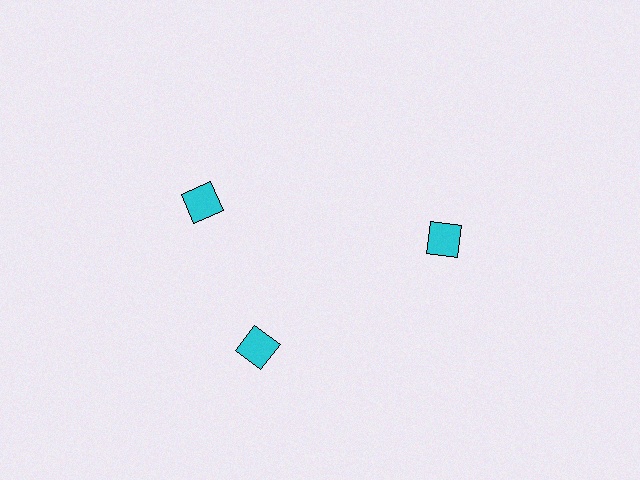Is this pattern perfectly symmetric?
No. The 3 cyan squares are arranged in a ring, but one element near the 11 o'clock position is rotated out of alignment along the ring, breaking the 3-fold rotational symmetry.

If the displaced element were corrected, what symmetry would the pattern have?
It would have 3-fold rotational symmetry — the pattern would map onto itself every 120 degrees.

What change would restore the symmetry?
The symmetry would be restored by rotating it back into even spacing with its neighbors so that all 3 squares sit at equal angles and equal distance from the center.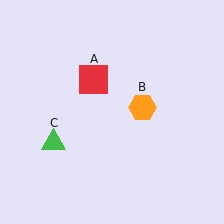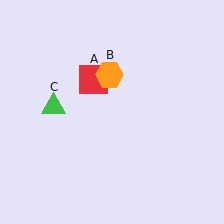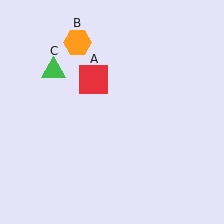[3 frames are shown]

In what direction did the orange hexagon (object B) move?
The orange hexagon (object B) moved up and to the left.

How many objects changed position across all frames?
2 objects changed position: orange hexagon (object B), green triangle (object C).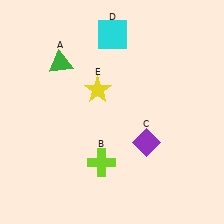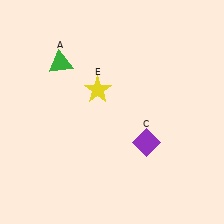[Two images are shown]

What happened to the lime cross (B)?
The lime cross (B) was removed in Image 2. It was in the bottom-left area of Image 1.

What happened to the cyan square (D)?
The cyan square (D) was removed in Image 2. It was in the top-right area of Image 1.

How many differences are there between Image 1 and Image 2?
There are 2 differences between the two images.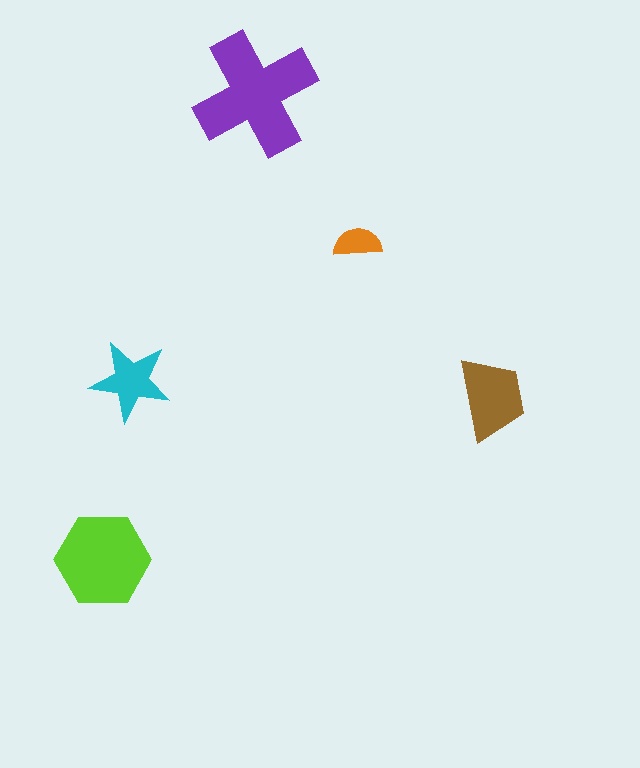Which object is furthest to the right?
The brown trapezoid is rightmost.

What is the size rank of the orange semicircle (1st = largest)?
5th.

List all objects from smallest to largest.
The orange semicircle, the cyan star, the brown trapezoid, the lime hexagon, the purple cross.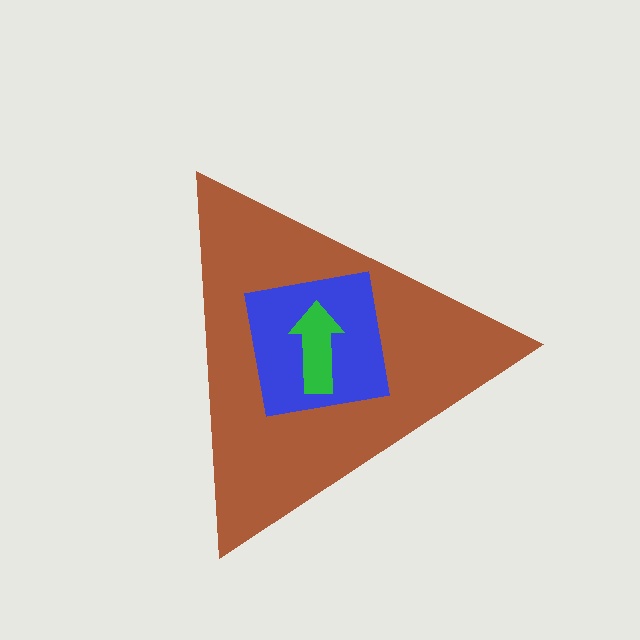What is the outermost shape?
The brown triangle.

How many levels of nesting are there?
3.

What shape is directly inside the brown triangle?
The blue square.